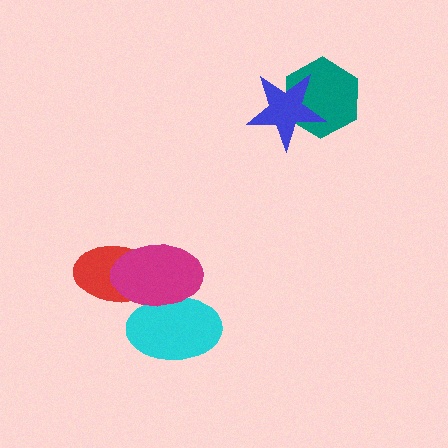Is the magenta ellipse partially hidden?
No, no other shape covers it.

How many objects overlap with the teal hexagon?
1 object overlaps with the teal hexagon.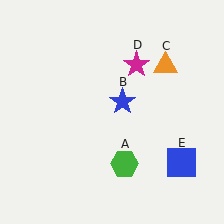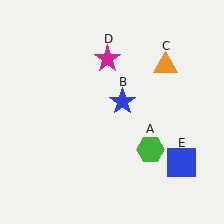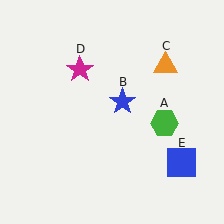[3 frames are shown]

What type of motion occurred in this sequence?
The green hexagon (object A), magenta star (object D) rotated counterclockwise around the center of the scene.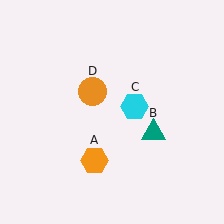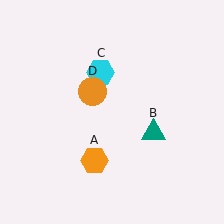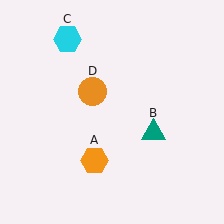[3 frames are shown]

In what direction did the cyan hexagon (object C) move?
The cyan hexagon (object C) moved up and to the left.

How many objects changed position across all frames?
1 object changed position: cyan hexagon (object C).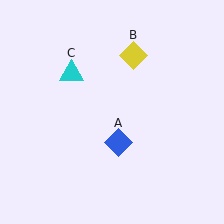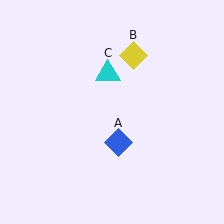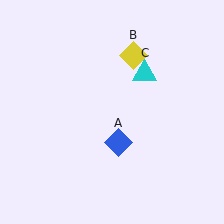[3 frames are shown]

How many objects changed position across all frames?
1 object changed position: cyan triangle (object C).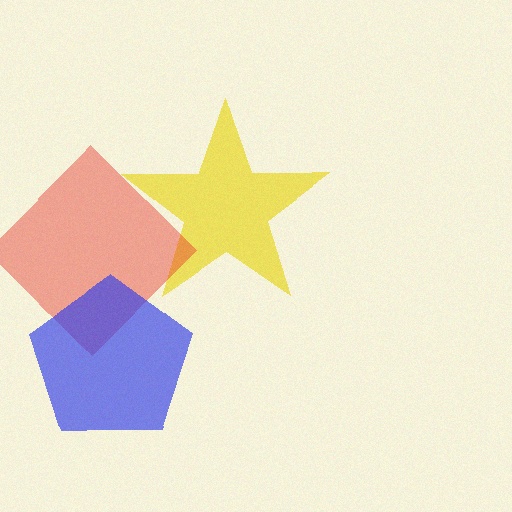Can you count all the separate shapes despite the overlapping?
Yes, there are 3 separate shapes.